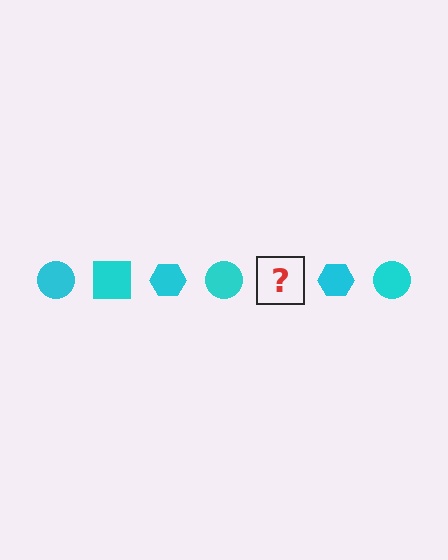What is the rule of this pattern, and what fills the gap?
The rule is that the pattern cycles through circle, square, hexagon shapes in cyan. The gap should be filled with a cyan square.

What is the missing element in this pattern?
The missing element is a cyan square.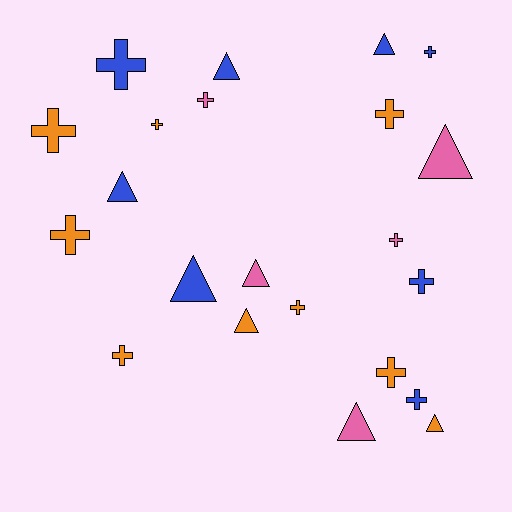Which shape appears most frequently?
Cross, with 13 objects.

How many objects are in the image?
There are 22 objects.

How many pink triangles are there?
There are 3 pink triangles.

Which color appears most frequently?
Orange, with 9 objects.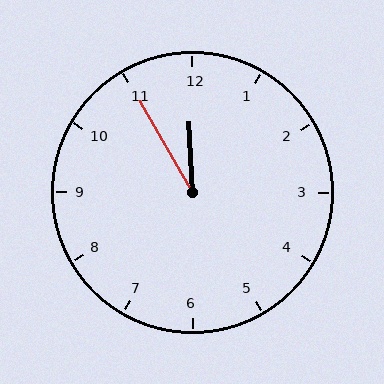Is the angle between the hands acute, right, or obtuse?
It is acute.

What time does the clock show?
11:55.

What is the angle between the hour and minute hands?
Approximately 28 degrees.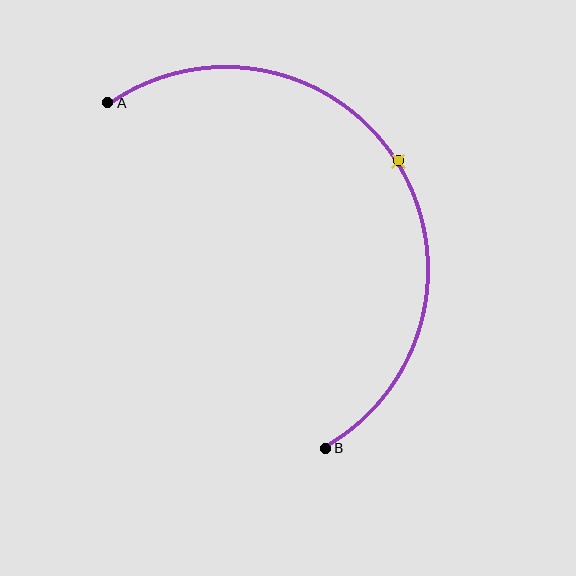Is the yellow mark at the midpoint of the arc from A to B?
Yes. The yellow mark lies on the arc at equal arc-length from both A and B — it is the arc midpoint.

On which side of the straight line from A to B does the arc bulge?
The arc bulges to the right of the straight line connecting A and B.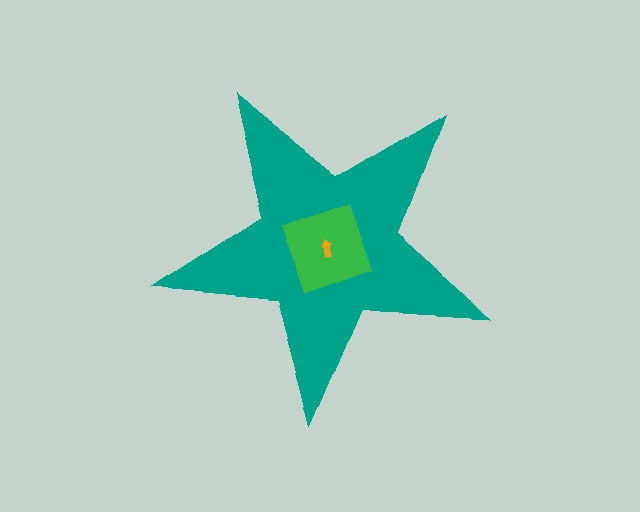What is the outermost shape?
The teal star.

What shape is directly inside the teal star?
The green square.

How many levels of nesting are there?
3.